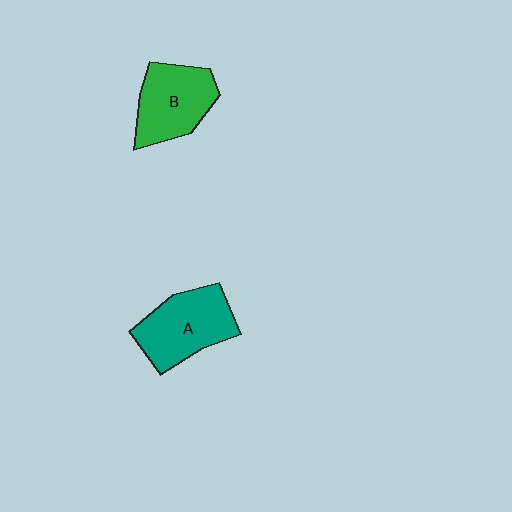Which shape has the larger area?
Shape A (teal).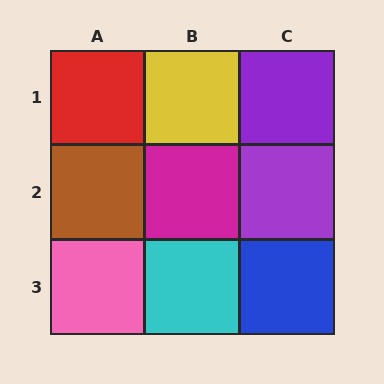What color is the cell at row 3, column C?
Blue.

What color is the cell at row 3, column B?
Cyan.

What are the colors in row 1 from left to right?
Red, yellow, purple.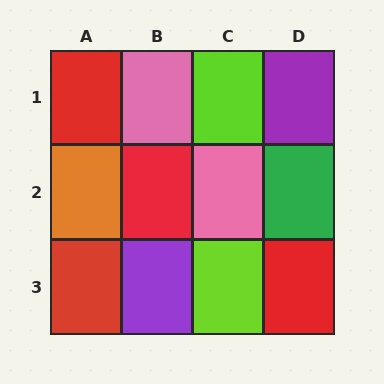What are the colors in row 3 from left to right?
Red, purple, lime, red.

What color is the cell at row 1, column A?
Red.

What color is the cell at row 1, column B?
Pink.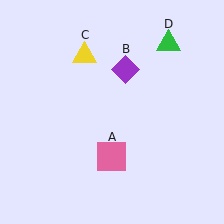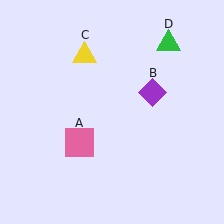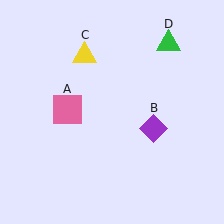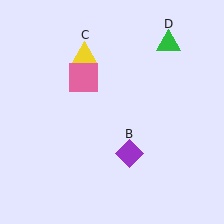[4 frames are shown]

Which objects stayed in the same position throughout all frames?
Yellow triangle (object C) and green triangle (object D) remained stationary.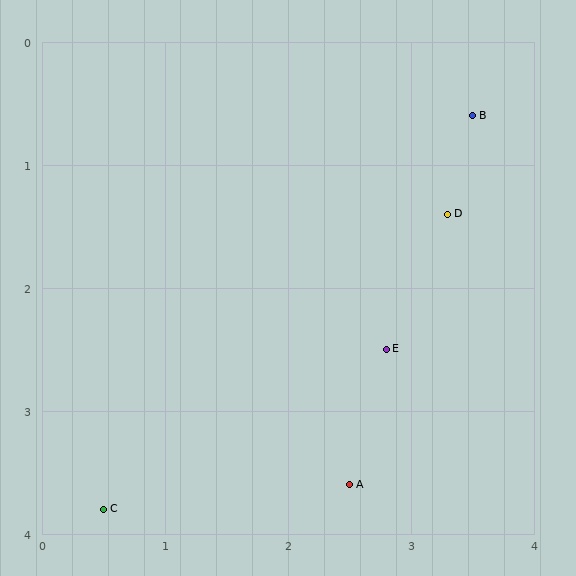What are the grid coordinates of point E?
Point E is at approximately (2.8, 2.5).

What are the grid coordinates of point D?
Point D is at approximately (3.3, 1.4).